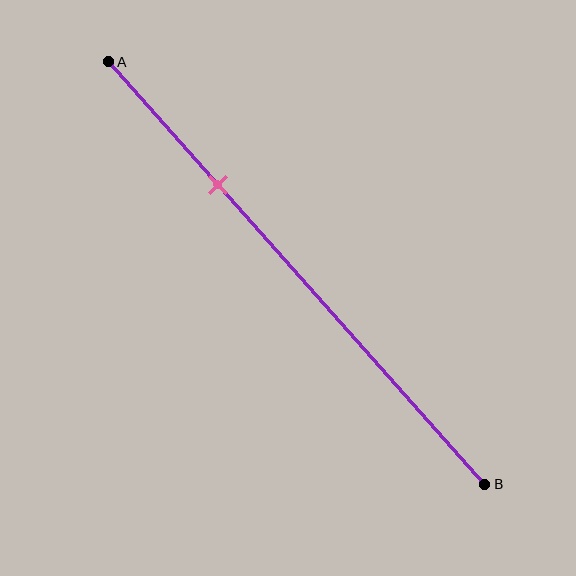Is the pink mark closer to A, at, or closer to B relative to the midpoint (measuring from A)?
The pink mark is closer to point A than the midpoint of segment AB.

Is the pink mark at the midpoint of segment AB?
No, the mark is at about 30% from A, not at the 50% midpoint.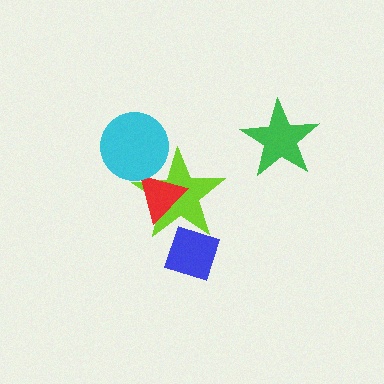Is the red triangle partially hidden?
Yes, it is partially covered by another shape.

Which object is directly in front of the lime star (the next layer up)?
The red triangle is directly in front of the lime star.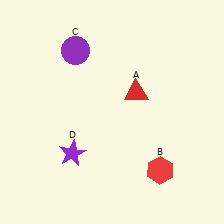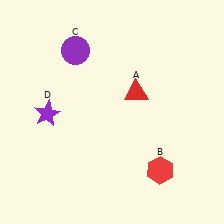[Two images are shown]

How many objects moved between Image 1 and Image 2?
1 object moved between the two images.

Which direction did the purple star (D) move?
The purple star (D) moved up.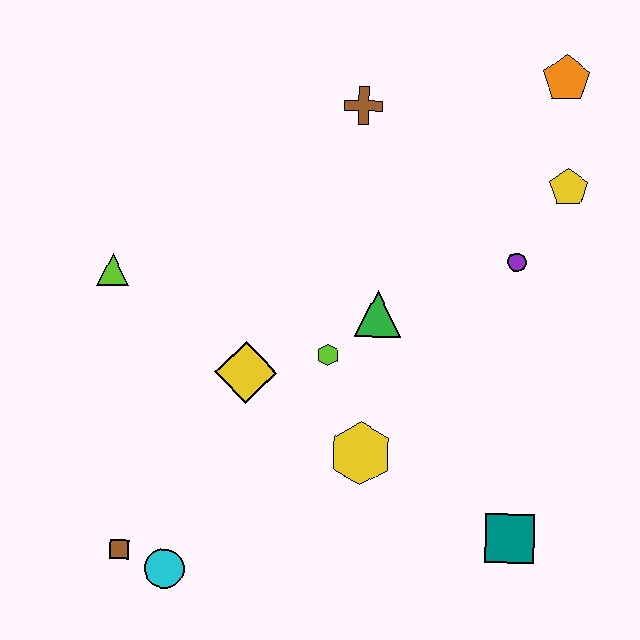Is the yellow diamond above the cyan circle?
Yes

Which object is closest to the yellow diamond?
The lime hexagon is closest to the yellow diamond.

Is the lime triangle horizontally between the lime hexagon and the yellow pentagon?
No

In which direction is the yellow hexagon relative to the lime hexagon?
The yellow hexagon is below the lime hexagon.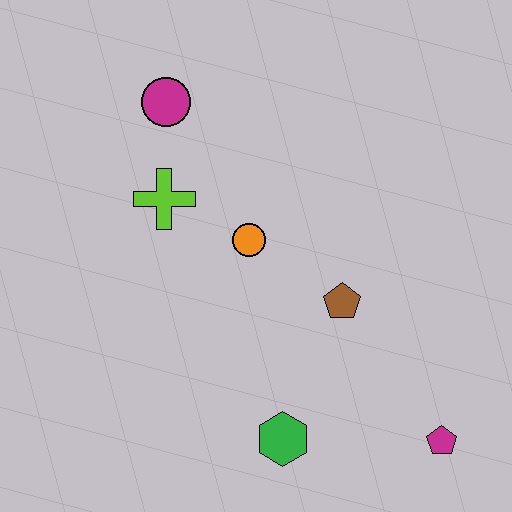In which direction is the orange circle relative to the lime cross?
The orange circle is to the right of the lime cross.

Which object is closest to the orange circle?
The lime cross is closest to the orange circle.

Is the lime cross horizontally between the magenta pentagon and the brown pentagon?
No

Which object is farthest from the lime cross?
The magenta pentagon is farthest from the lime cross.